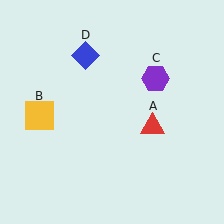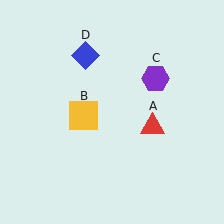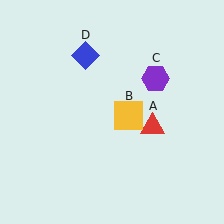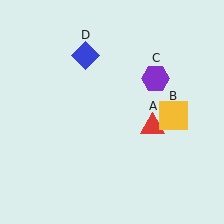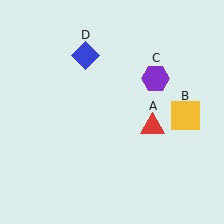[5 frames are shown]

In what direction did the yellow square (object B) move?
The yellow square (object B) moved right.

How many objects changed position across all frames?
1 object changed position: yellow square (object B).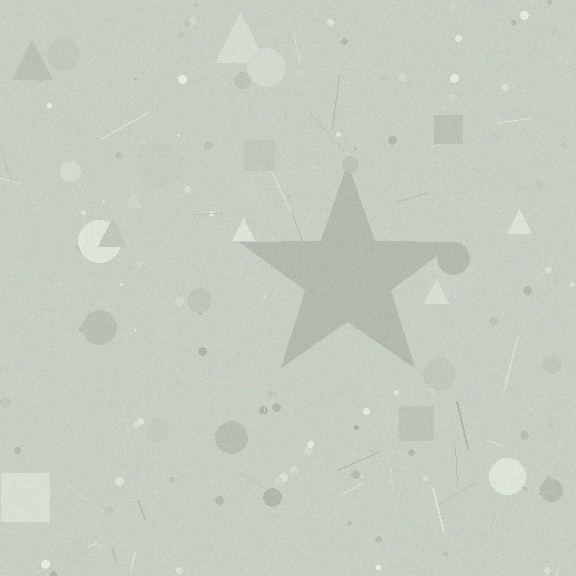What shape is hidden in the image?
A star is hidden in the image.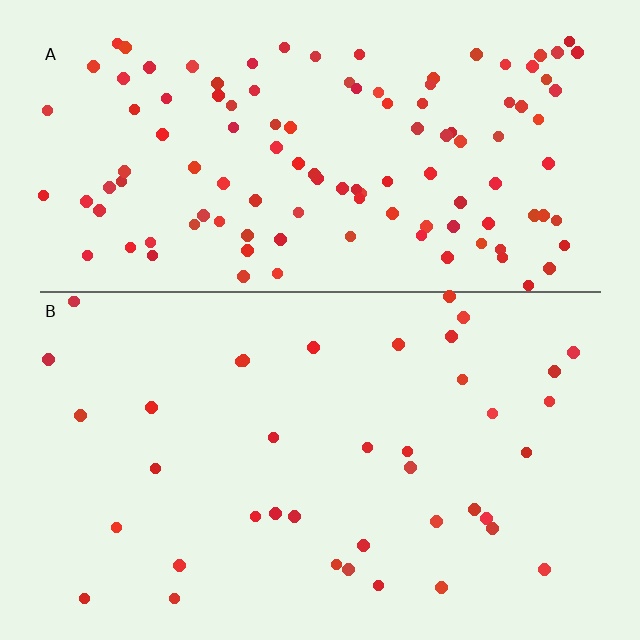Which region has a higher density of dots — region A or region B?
A (the top).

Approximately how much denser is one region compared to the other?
Approximately 3.0× — region A over region B.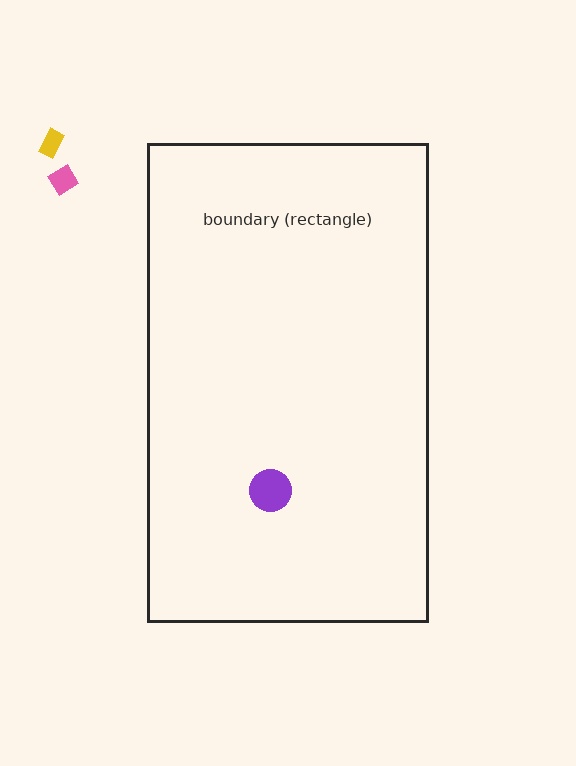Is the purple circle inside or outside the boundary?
Inside.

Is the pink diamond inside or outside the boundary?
Outside.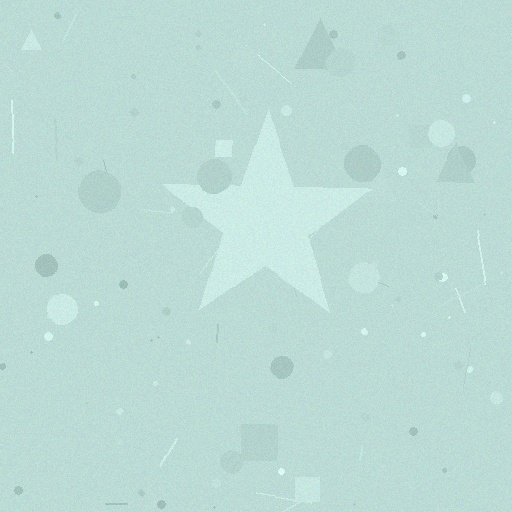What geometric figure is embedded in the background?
A star is embedded in the background.